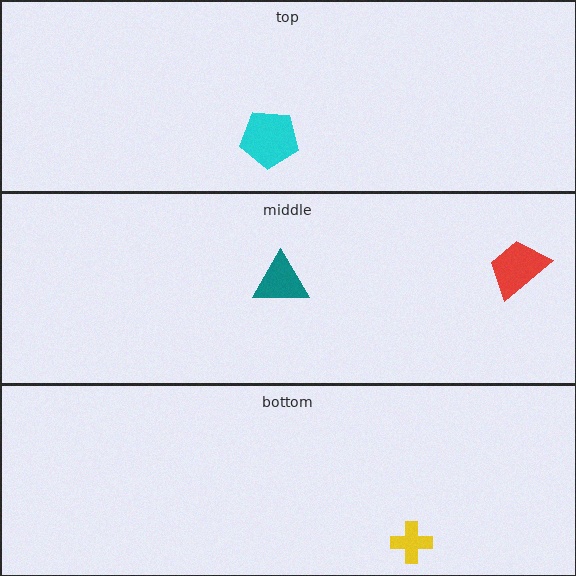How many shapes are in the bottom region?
1.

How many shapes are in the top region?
1.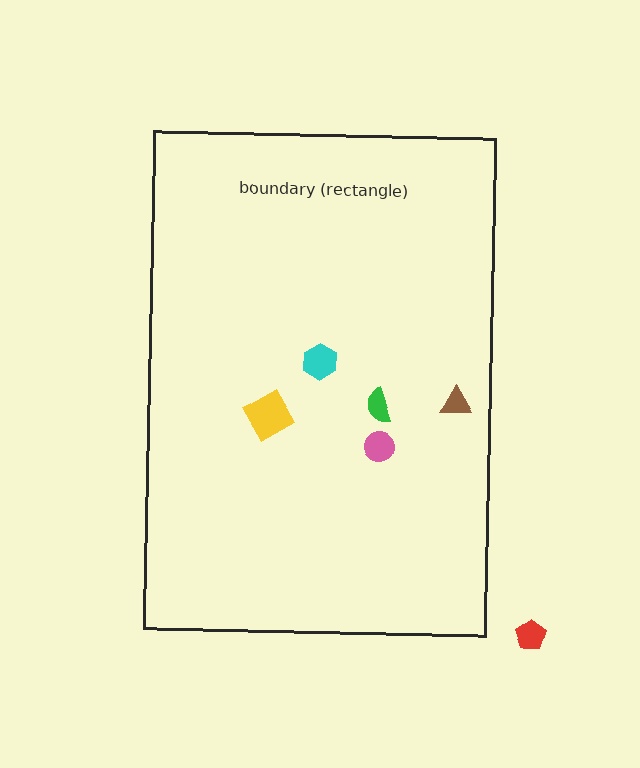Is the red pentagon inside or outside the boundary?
Outside.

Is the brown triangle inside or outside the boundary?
Inside.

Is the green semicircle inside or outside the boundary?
Inside.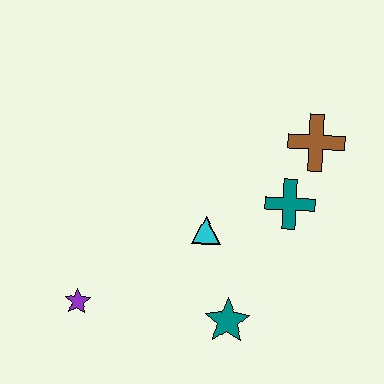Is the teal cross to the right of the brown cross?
No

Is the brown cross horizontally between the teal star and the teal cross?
No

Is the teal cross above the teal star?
Yes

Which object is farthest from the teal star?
The brown cross is farthest from the teal star.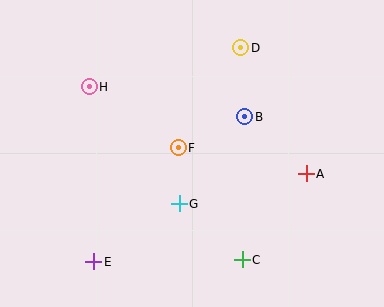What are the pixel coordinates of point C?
Point C is at (242, 260).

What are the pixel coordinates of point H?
Point H is at (89, 87).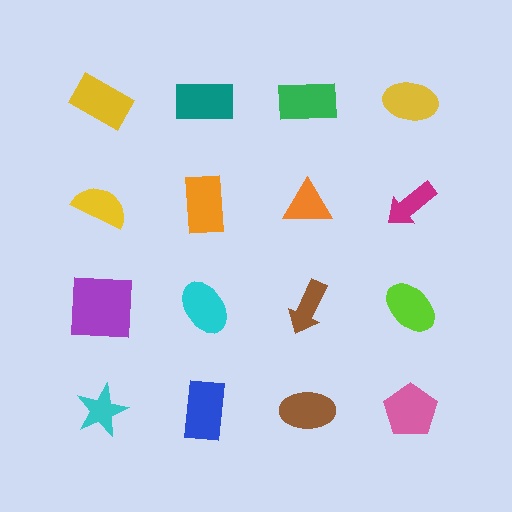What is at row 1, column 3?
A green rectangle.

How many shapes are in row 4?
4 shapes.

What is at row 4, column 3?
A brown ellipse.